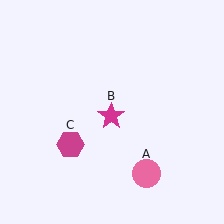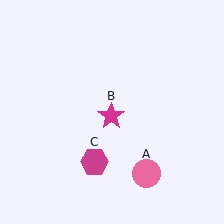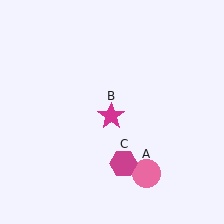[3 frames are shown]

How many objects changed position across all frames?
1 object changed position: magenta hexagon (object C).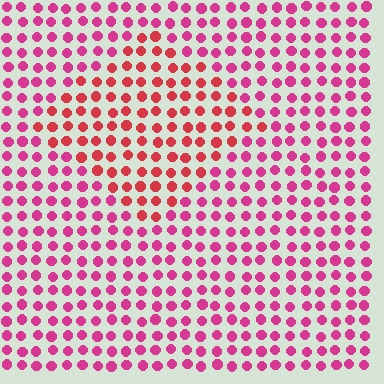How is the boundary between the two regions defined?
The boundary is defined purely by a slight shift in hue (about 29 degrees). Spacing, size, and orientation are identical on both sides.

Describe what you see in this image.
The image is filled with small magenta elements in a uniform arrangement. A diamond-shaped region is visible where the elements are tinted to a slightly different hue, forming a subtle color boundary.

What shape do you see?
I see a diamond.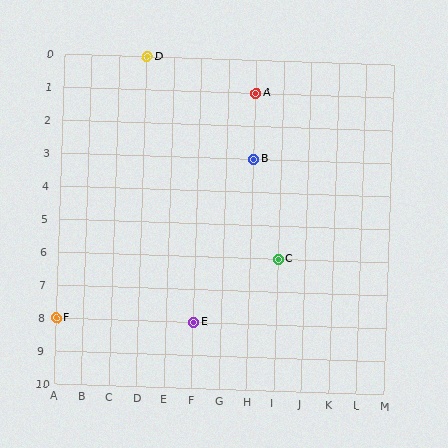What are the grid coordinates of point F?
Point F is at grid coordinates (A, 8).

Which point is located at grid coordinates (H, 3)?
Point B is at (H, 3).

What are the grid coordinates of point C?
Point C is at grid coordinates (I, 6).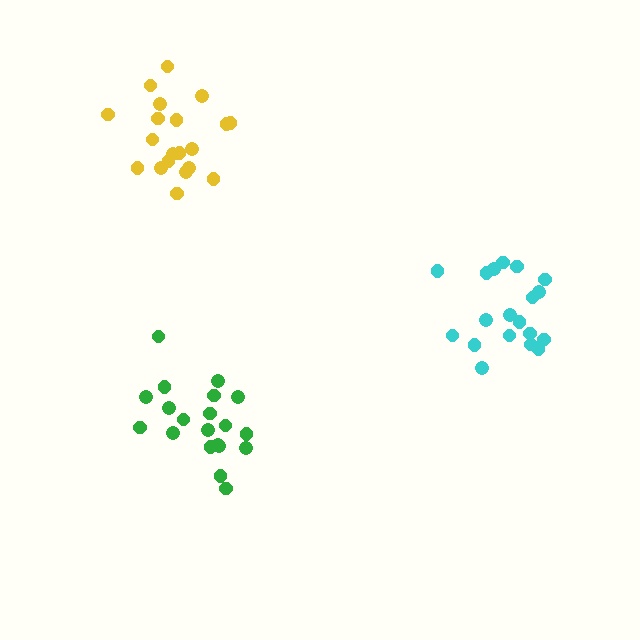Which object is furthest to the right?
The cyan cluster is rightmost.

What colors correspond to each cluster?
The clusters are colored: yellow, cyan, green.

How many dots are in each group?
Group 1: 20 dots, Group 2: 19 dots, Group 3: 20 dots (59 total).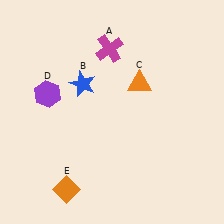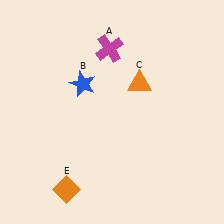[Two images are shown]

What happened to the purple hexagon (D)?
The purple hexagon (D) was removed in Image 2. It was in the top-left area of Image 1.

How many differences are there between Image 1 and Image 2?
There is 1 difference between the two images.